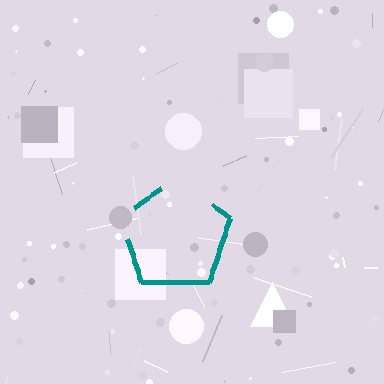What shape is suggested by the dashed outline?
The dashed outline suggests a pentagon.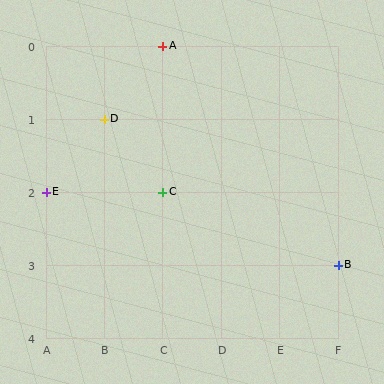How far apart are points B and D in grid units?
Points B and D are 4 columns and 2 rows apart (about 4.5 grid units diagonally).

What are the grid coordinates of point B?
Point B is at grid coordinates (F, 3).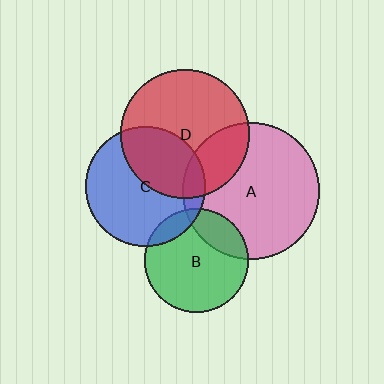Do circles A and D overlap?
Yes.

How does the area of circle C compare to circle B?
Approximately 1.3 times.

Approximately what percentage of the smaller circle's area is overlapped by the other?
Approximately 25%.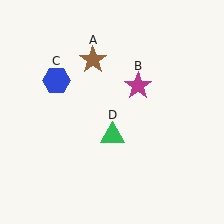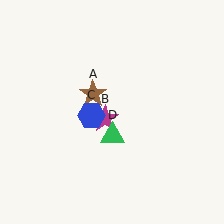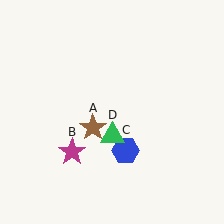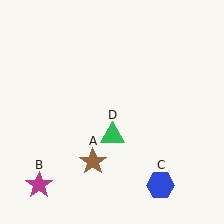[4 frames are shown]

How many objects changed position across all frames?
3 objects changed position: brown star (object A), magenta star (object B), blue hexagon (object C).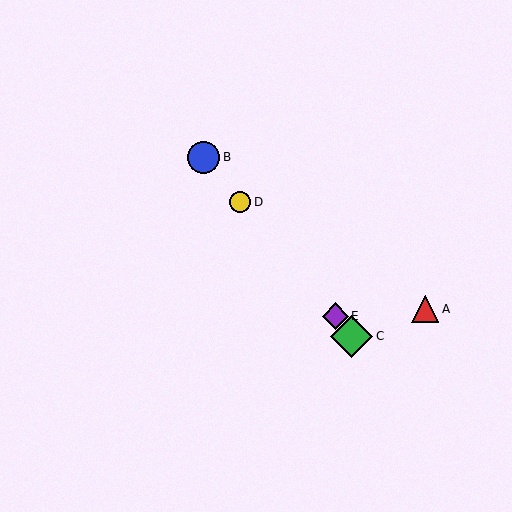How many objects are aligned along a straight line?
4 objects (B, C, D, E) are aligned along a straight line.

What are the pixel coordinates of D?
Object D is at (240, 202).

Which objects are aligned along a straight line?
Objects B, C, D, E are aligned along a straight line.